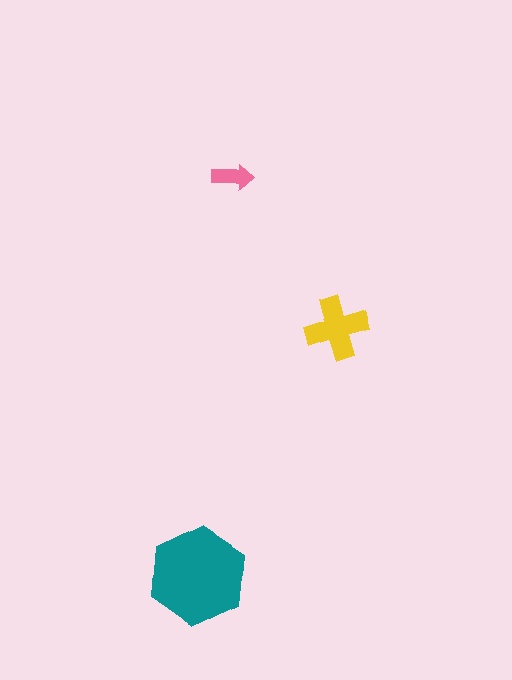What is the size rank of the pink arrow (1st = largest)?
3rd.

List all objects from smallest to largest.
The pink arrow, the yellow cross, the teal hexagon.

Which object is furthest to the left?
The teal hexagon is leftmost.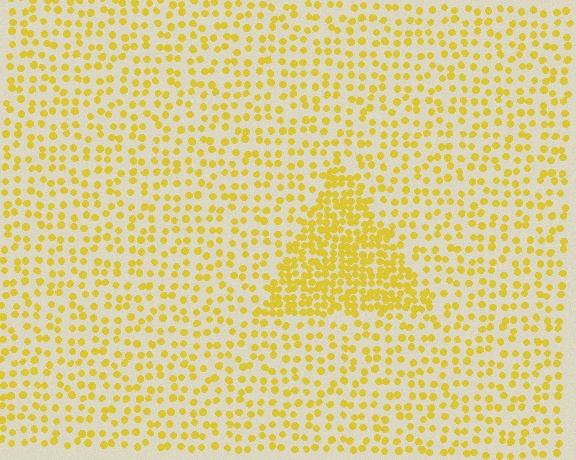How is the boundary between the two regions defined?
The boundary is defined by a change in element density (approximately 2.3x ratio). All elements are the same color, size, and shape.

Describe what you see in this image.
The image contains small yellow elements arranged at two different densities. A triangle-shaped region is visible where the elements are more densely packed than the surrounding area.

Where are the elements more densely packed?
The elements are more densely packed inside the triangle boundary.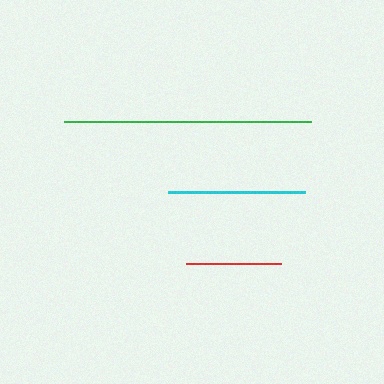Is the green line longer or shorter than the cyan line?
The green line is longer than the cyan line.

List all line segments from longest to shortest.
From longest to shortest: green, cyan, red.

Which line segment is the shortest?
The red line is the shortest at approximately 95 pixels.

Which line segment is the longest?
The green line is the longest at approximately 247 pixels.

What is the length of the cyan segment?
The cyan segment is approximately 137 pixels long.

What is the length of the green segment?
The green segment is approximately 247 pixels long.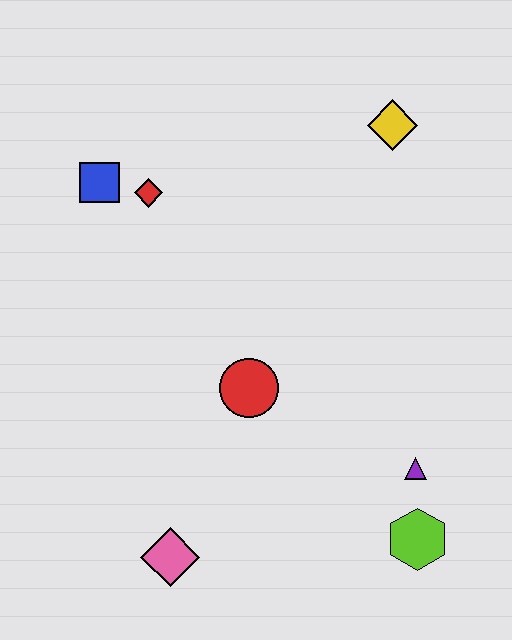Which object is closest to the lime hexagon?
The purple triangle is closest to the lime hexagon.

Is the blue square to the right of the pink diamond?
No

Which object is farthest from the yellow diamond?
The pink diamond is farthest from the yellow diamond.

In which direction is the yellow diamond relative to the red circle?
The yellow diamond is above the red circle.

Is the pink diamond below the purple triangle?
Yes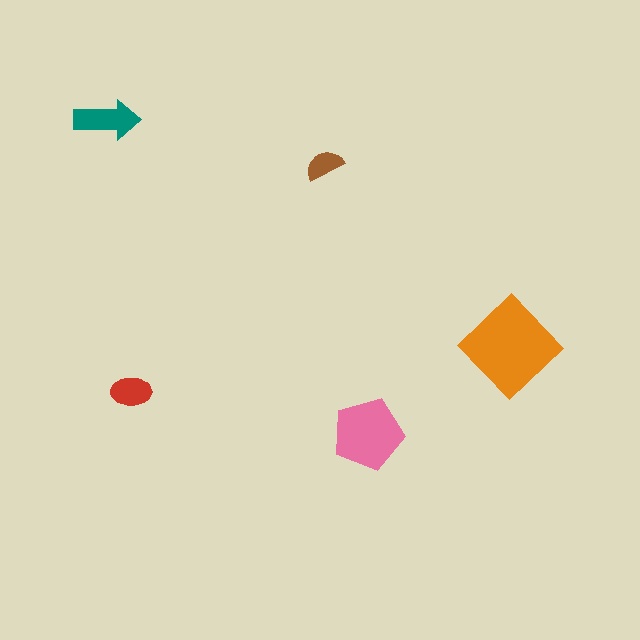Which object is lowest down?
The pink pentagon is bottommost.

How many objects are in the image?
There are 5 objects in the image.